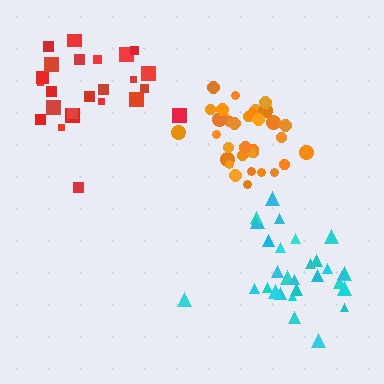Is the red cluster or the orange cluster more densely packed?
Orange.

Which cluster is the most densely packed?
Orange.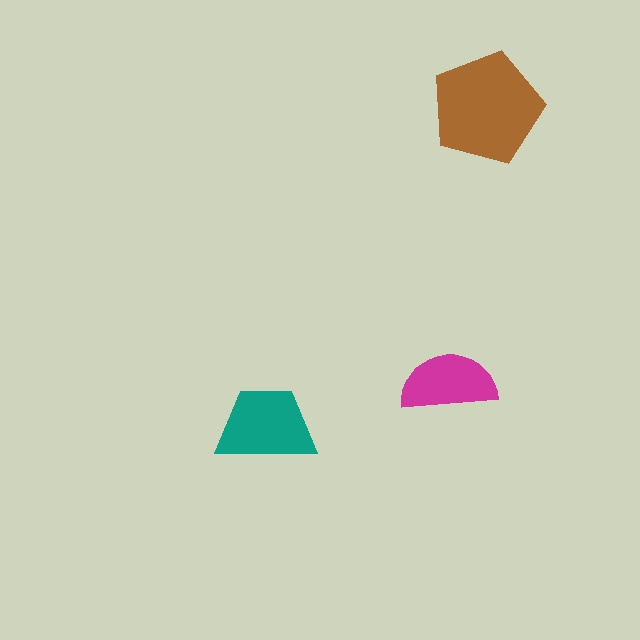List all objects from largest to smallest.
The brown pentagon, the teal trapezoid, the magenta semicircle.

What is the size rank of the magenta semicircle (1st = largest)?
3rd.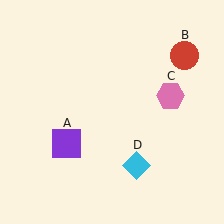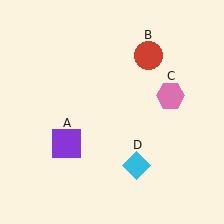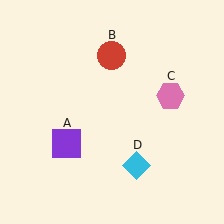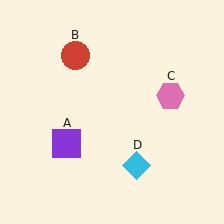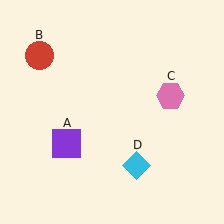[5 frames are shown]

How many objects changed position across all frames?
1 object changed position: red circle (object B).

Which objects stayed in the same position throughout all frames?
Purple square (object A) and pink hexagon (object C) and cyan diamond (object D) remained stationary.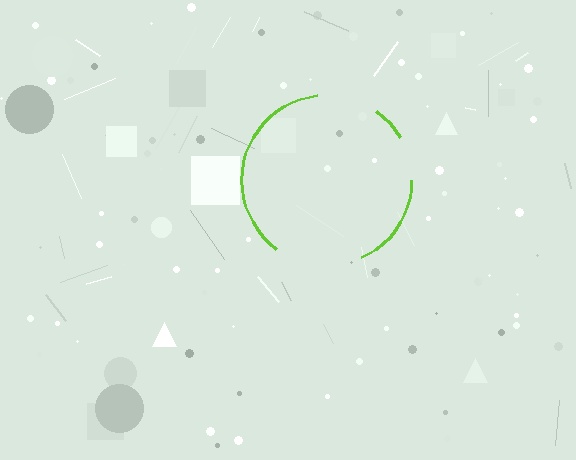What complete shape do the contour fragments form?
The contour fragments form a circle.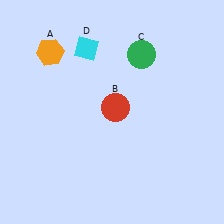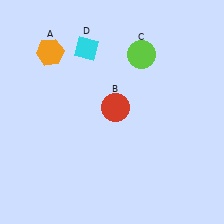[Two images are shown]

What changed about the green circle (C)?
In Image 1, C is green. In Image 2, it changed to lime.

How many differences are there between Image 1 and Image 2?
There is 1 difference between the two images.